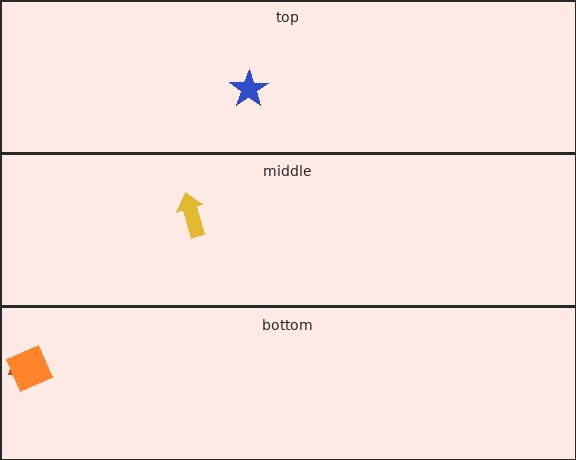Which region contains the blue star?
The top region.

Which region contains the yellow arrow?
The middle region.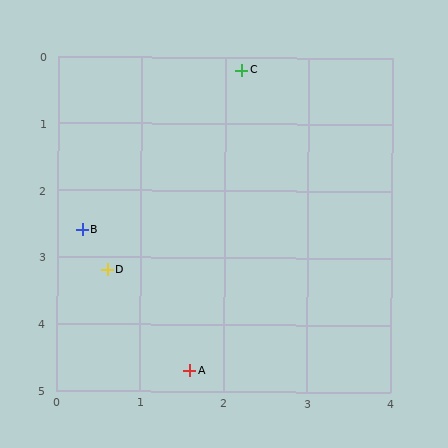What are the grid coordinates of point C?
Point C is at approximately (2.2, 0.2).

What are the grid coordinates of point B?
Point B is at approximately (0.3, 2.6).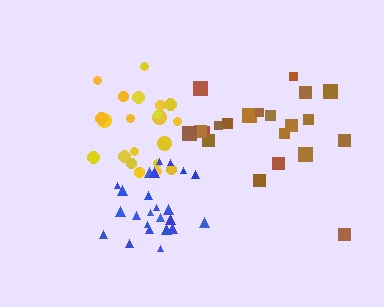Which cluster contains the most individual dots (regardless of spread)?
Blue (24).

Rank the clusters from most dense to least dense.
blue, yellow, brown.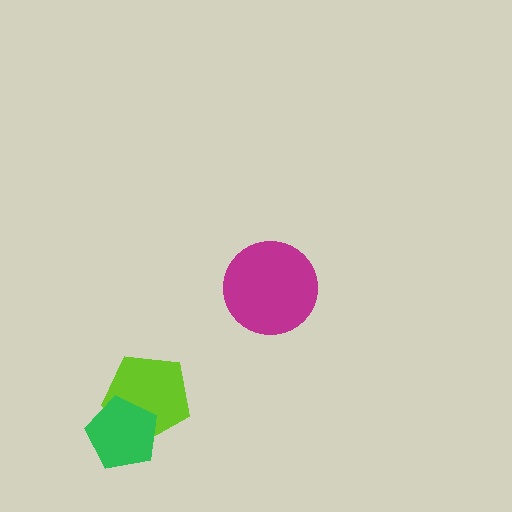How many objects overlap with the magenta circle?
0 objects overlap with the magenta circle.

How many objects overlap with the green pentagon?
1 object overlaps with the green pentagon.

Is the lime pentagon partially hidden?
Yes, it is partially covered by another shape.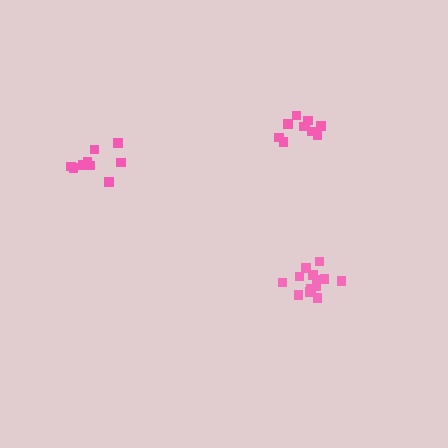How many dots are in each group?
Group 1: 13 dots, Group 2: 10 dots, Group 3: 9 dots (32 total).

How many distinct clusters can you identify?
There are 3 distinct clusters.